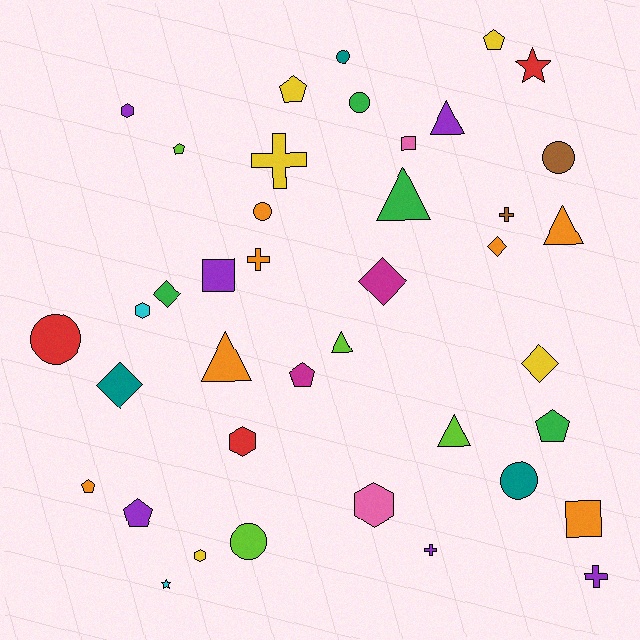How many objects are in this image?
There are 40 objects.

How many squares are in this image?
There are 3 squares.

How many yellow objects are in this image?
There are 5 yellow objects.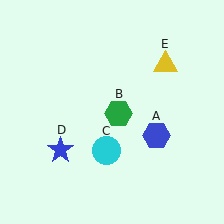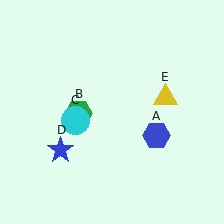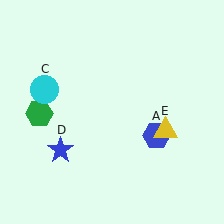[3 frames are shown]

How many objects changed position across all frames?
3 objects changed position: green hexagon (object B), cyan circle (object C), yellow triangle (object E).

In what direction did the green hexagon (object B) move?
The green hexagon (object B) moved left.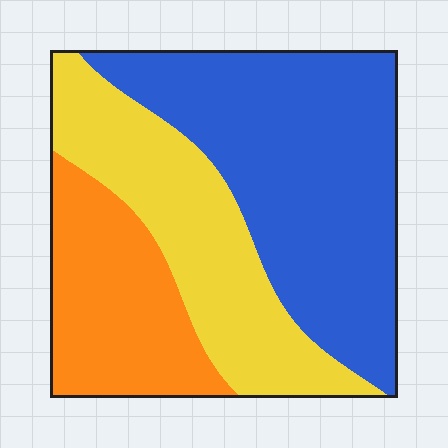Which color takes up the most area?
Blue, at roughly 45%.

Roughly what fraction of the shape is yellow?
Yellow covers around 30% of the shape.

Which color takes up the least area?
Orange, at roughly 25%.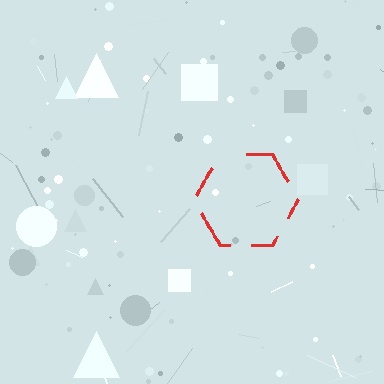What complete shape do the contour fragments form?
The contour fragments form a hexagon.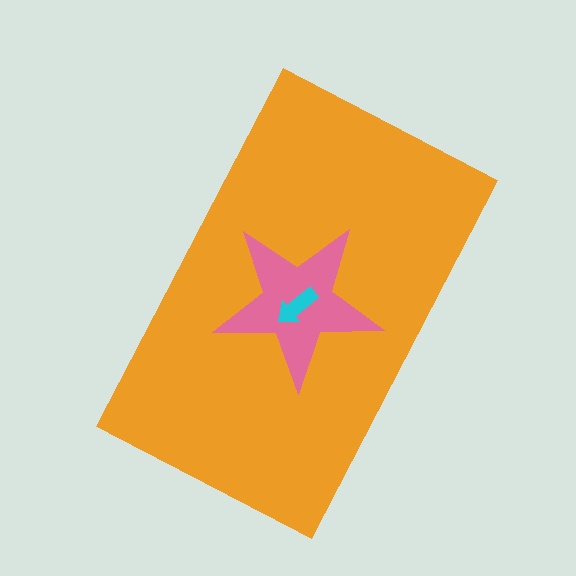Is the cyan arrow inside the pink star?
Yes.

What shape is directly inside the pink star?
The cyan arrow.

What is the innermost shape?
The cyan arrow.